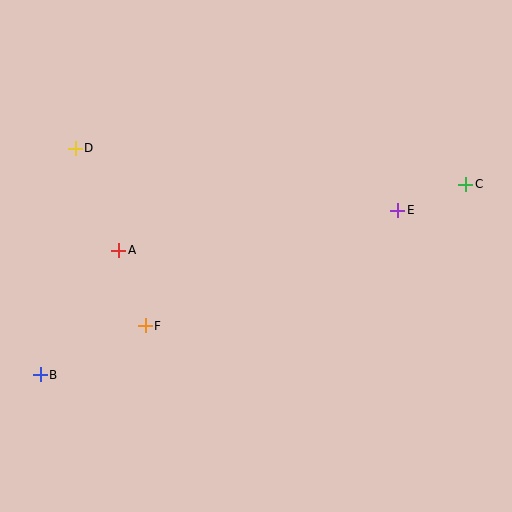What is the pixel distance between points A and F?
The distance between A and F is 81 pixels.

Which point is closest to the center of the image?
Point F at (145, 326) is closest to the center.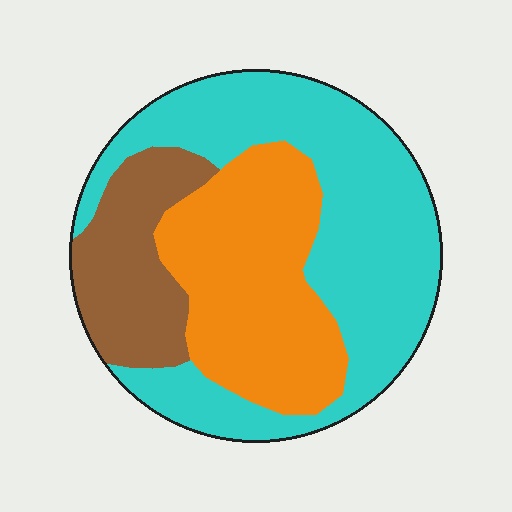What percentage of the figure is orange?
Orange takes up between a quarter and a half of the figure.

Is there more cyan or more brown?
Cyan.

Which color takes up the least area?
Brown, at roughly 20%.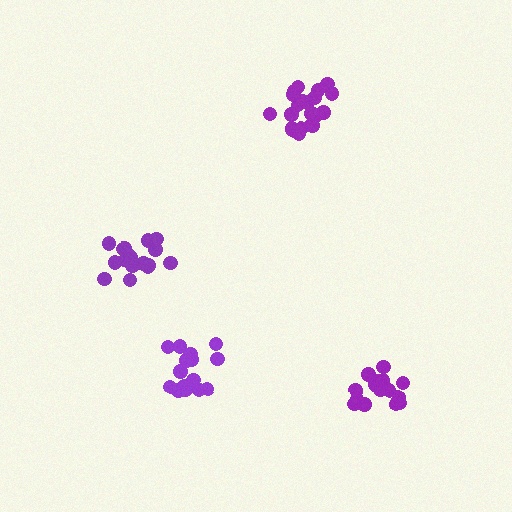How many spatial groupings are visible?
There are 4 spatial groupings.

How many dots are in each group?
Group 1: 16 dots, Group 2: 16 dots, Group 3: 17 dots, Group 4: 21 dots (70 total).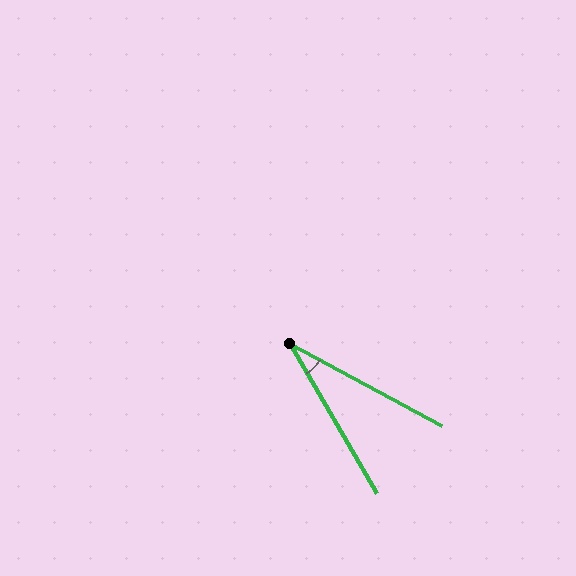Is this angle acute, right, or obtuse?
It is acute.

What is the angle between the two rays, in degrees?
Approximately 32 degrees.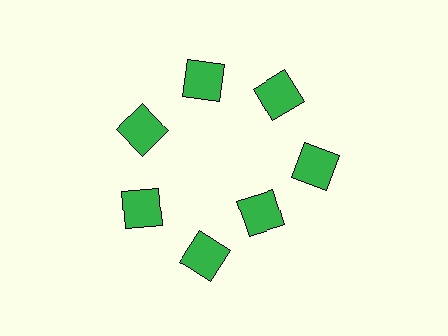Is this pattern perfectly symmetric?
No. The 7 green squares are arranged in a ring, but one element near the 5 o'clock position is pulled inward toward the center, breaking the 7-fold rotational symmetry.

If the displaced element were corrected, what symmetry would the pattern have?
It would have 7-fold rotational symmetry — the pattern would map onto itself every 51 degrees.